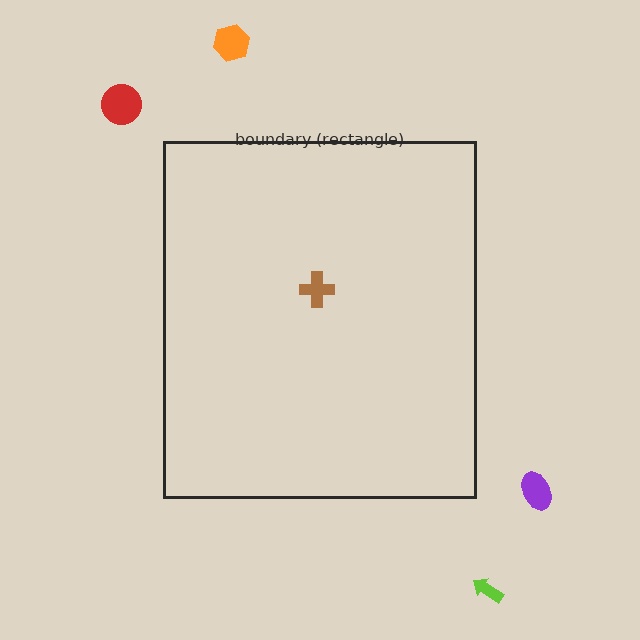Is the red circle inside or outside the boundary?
Outside.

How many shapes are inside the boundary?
1 inside, 4 outside.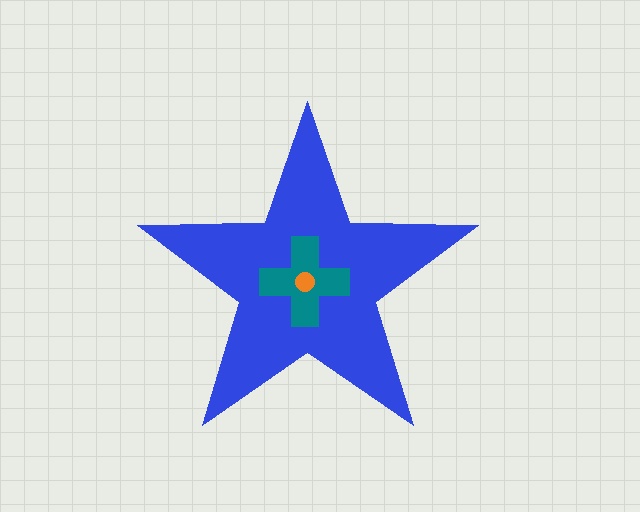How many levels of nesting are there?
3.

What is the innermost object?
The orange circle.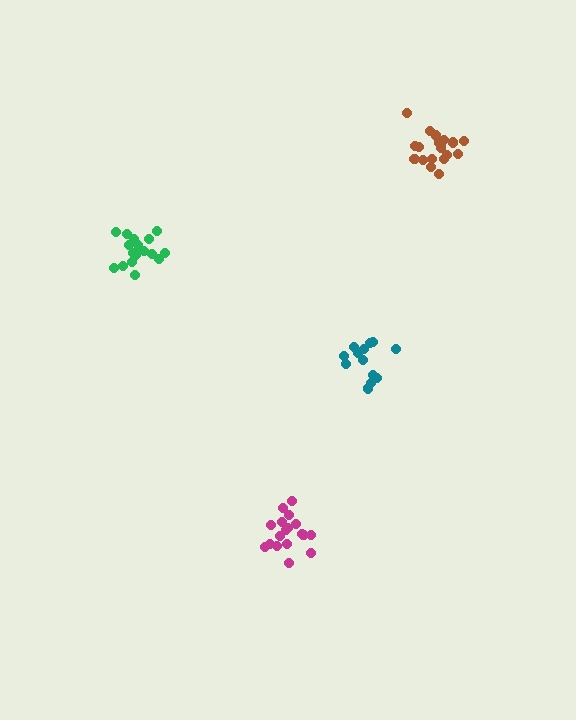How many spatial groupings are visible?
There are 4 spatial groupings.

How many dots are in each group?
Group 1: 17 dots, Group 2: 18 dots, Group 3: 19 dots, Group 4: 13 dots (67 total).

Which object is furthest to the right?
The brown cluster is rightmost.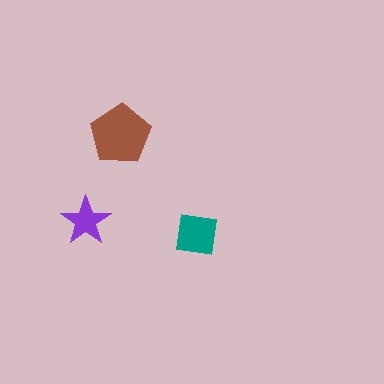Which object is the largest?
The brown pentagon.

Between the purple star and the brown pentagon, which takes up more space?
The brown pentagon.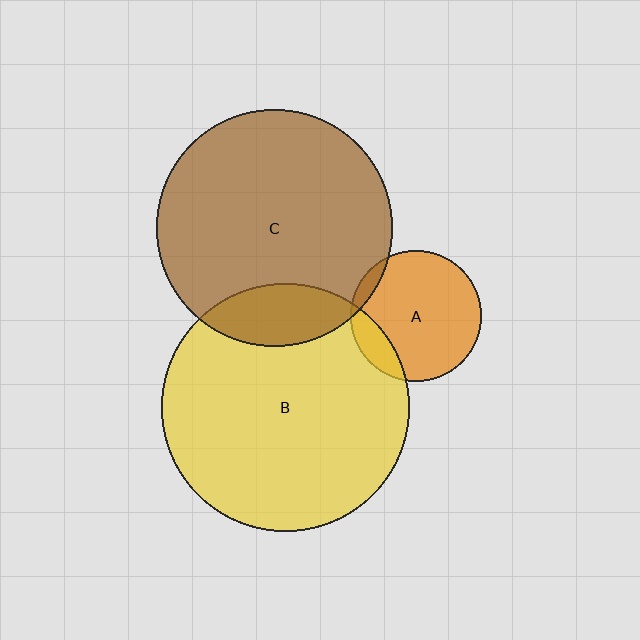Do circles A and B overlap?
Yes.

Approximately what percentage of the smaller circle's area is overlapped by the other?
Approximately 15%.